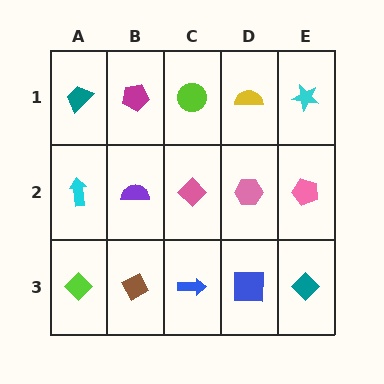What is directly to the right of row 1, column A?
A magenta pentagon.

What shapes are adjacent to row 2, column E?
A cyan star (row 1, column E), a teal diamond (row 3, column E), a pink hexagon (row 2, column D).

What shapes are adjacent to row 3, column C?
A pink diamond (row 2, column C), a brown diamond (row 3, column B), a blue square (row 3, column D).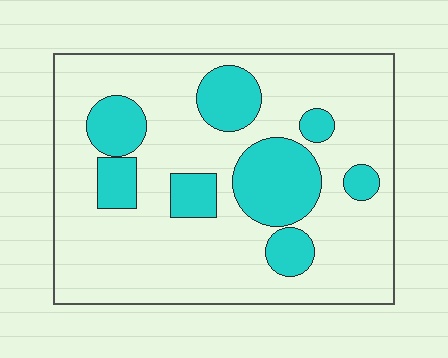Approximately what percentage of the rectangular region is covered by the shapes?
Approximately 25%.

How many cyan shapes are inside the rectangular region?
8.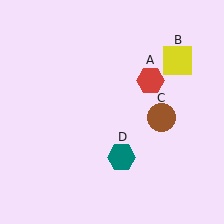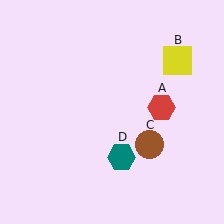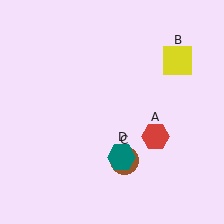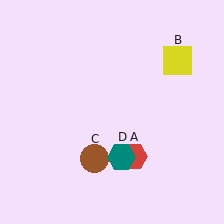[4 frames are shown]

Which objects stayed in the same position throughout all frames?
Yellow square (object B) and teal hexagon (object D) remained stationary.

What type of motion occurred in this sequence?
The red hexagon (object A), brown circle (object C) rotated clockwise around the center of the scene.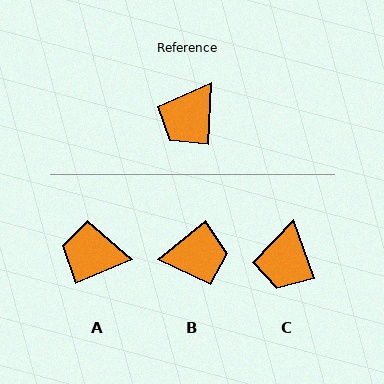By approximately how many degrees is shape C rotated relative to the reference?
Approximately 22 degrees counter-clockwise.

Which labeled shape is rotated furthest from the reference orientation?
B, about 131 degrees away.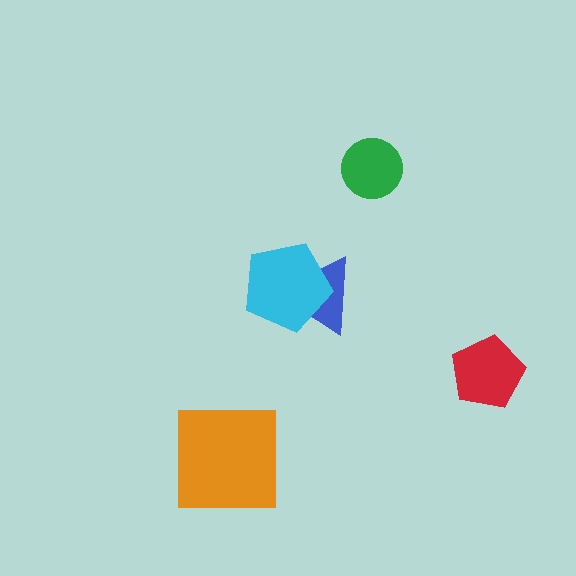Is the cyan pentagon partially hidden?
No, no other shape covers it.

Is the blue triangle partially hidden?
Yes, it is partially covered by another shape.